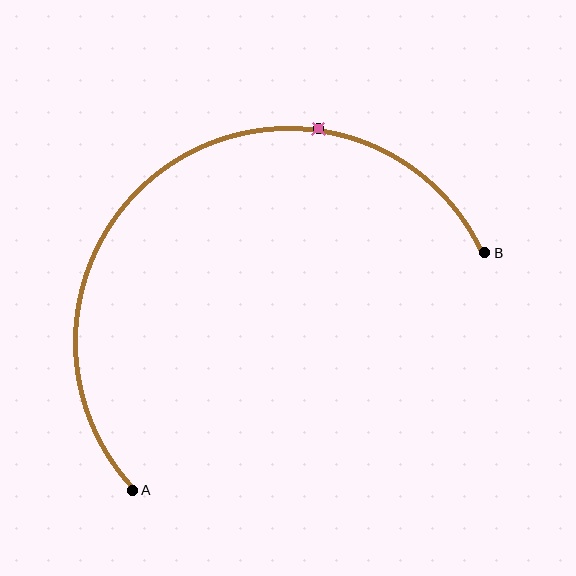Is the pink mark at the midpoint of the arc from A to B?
No. The pink mark lies on the arc but is closer to endpoint B. The arc midpoint would be at the point on the curve equidistant along the arc from both A and B.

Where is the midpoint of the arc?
The arc midpoint is the point on the curve farthest from the straight line joining A and B. It sits above and to the left of that line.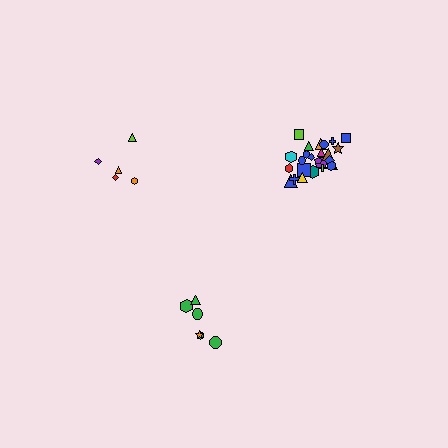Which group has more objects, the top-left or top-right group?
The top-right group.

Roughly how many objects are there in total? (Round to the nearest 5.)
Roughly 35 objects in total.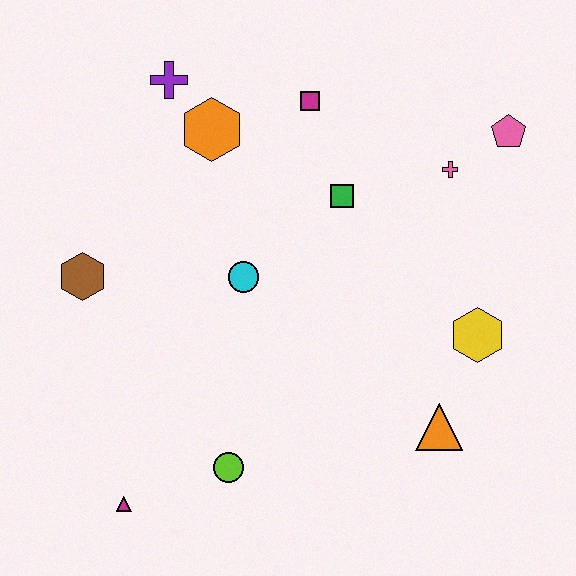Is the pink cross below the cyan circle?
No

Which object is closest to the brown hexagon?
The cyan circle is closest to the brown hexagon.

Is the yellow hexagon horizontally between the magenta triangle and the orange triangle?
No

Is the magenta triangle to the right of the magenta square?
No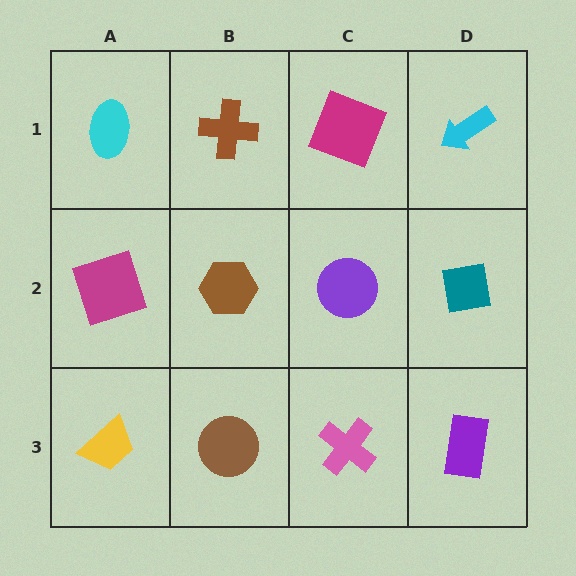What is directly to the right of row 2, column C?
A teal square.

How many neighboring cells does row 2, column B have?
4.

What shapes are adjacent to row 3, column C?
A purple circle (row 2, column C), a brown circle (row 3, column B), a purple rectangle (row 3, column D).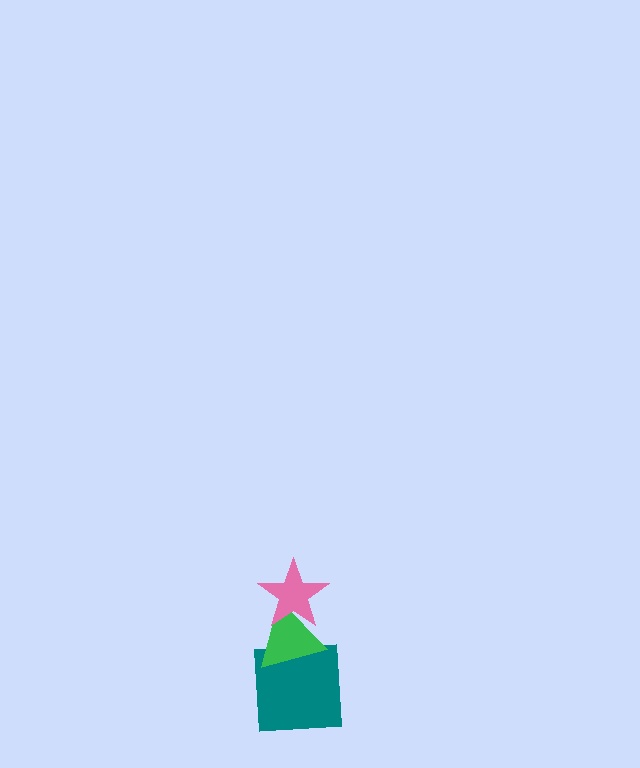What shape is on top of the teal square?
The green triangle is on top of the teal square.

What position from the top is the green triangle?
The green triangle is 2nd from the top.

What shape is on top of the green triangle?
The pink star is on top of the green triangle.